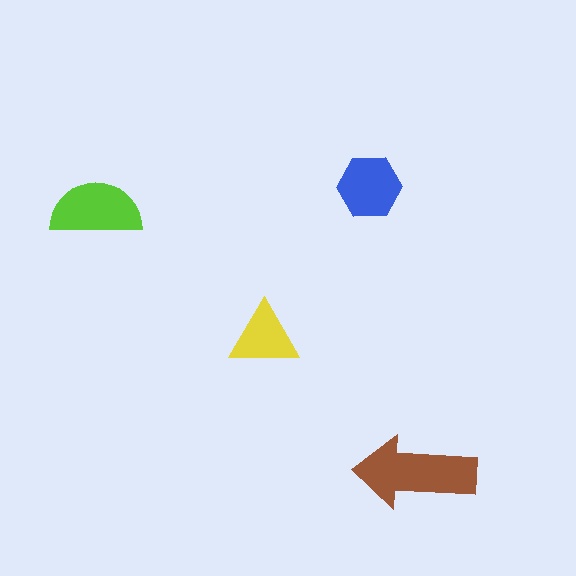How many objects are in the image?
There are 4 objects in the image.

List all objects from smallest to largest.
The yellow triangle, the blue hexagon, the lime semicircle, the brown arrow.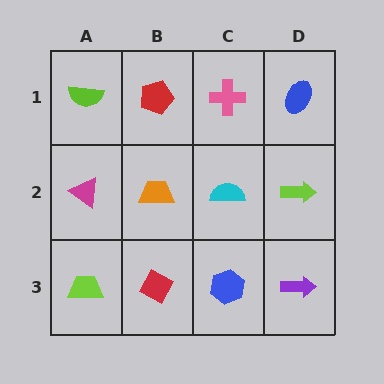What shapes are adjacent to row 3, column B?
An orange trapezoid (row 2, column B), a lime trapezoid (row 3, column A), a blue hexagon (row 3, column C).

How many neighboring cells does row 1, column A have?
2.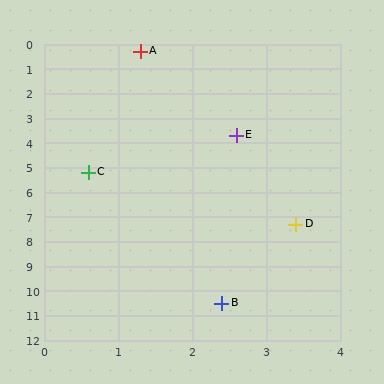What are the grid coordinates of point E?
Point E is at approximately (2.6, 3.7).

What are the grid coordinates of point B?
Point B is at approximately (2.4, 10.5).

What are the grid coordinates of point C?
Point C is at approximately (0.6, 5.2).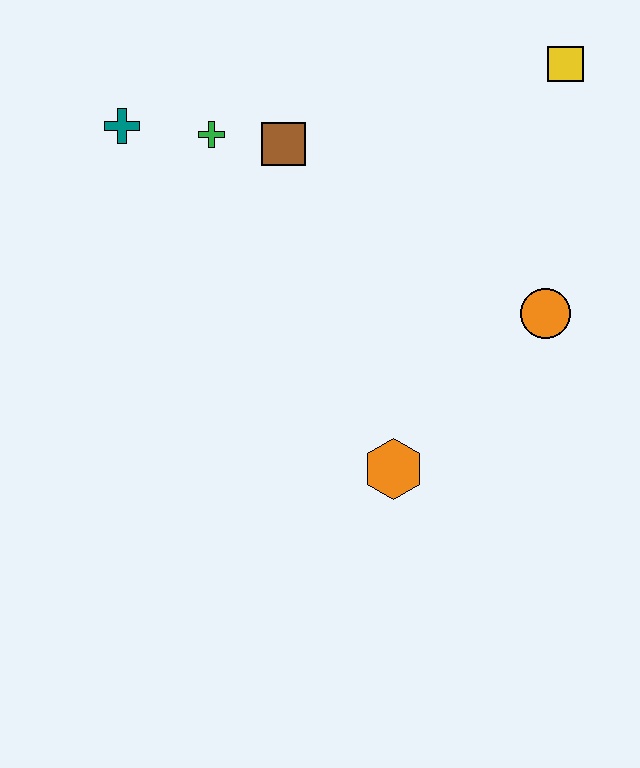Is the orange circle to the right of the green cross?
Yes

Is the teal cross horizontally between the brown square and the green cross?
No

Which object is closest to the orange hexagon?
The orange circle is closest to the orange hexagon.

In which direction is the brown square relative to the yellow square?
The brown square is to the left of the yellow square.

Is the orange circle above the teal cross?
No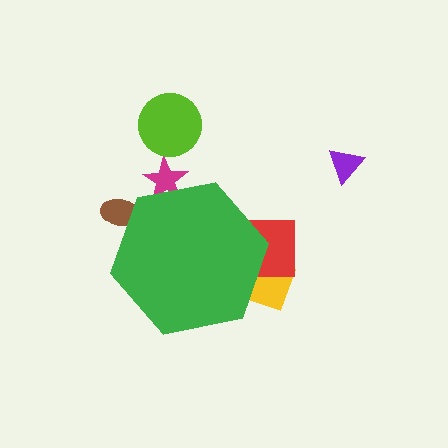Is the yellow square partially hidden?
Yes, the yellow square is partially hidden behind the green hexagon.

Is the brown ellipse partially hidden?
Yes, the brown ellipse is partially hidden behind the green hexagon.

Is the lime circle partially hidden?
No, the lime circle is fully visible.